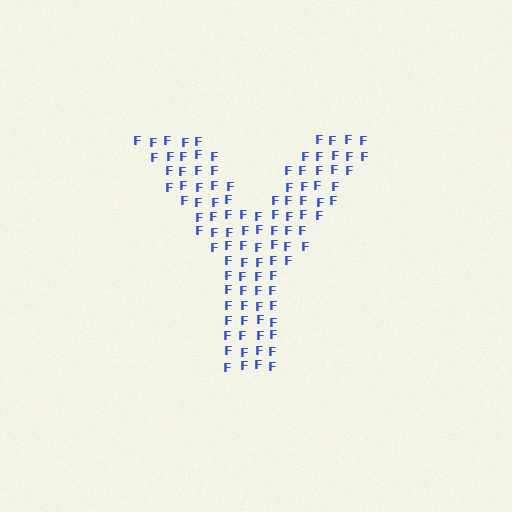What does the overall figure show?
The overall figure shows the letter Y.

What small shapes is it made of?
It is made of small letter F's.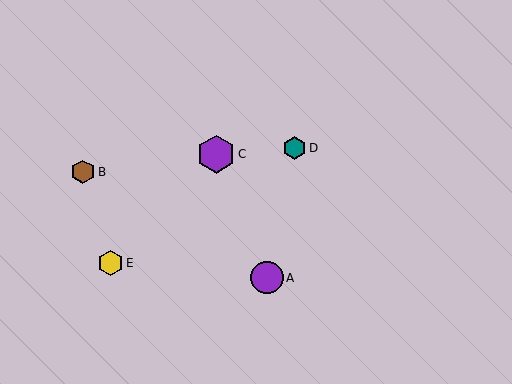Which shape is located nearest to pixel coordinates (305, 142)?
The teal hexagon (labeled D) at (295, 148) is nearest to that location.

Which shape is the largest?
The purple hexagon (labeled C) is the largest.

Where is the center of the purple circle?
The center of the purple circle is at (267, 278).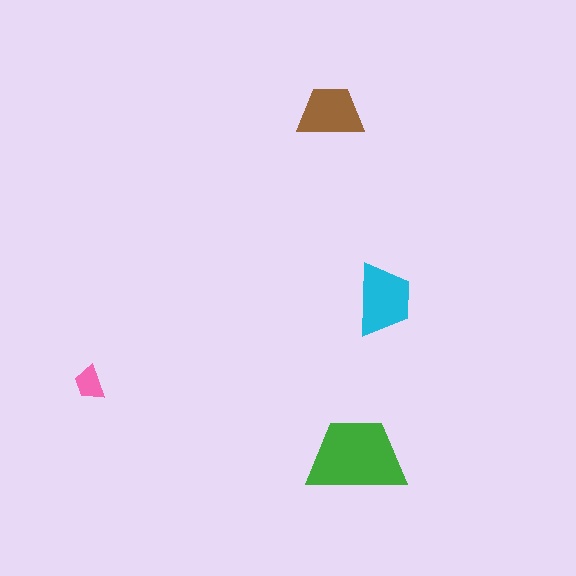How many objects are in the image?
There are 4 objects in the image.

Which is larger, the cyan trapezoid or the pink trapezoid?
The cyan one.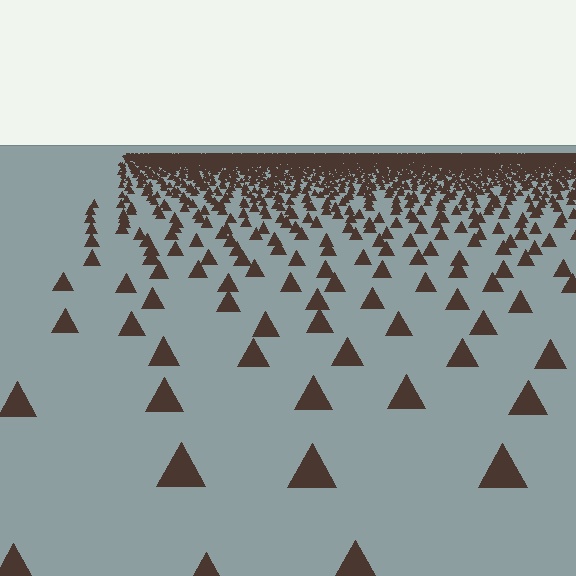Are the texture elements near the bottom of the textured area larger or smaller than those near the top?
Larger. Near the bottom, elements are closer to the viewer and appear at a bigger on-screen size.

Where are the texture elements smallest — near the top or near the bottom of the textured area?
Near the top.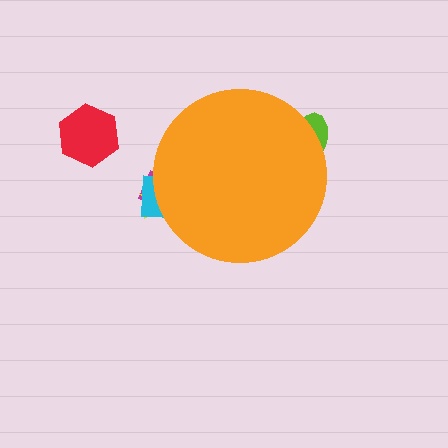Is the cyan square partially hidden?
Yes, the cyan square is partially hidden behind the orange circle.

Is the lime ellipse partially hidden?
Yes, the lime ellipse is partially hidden behind the orange circle.